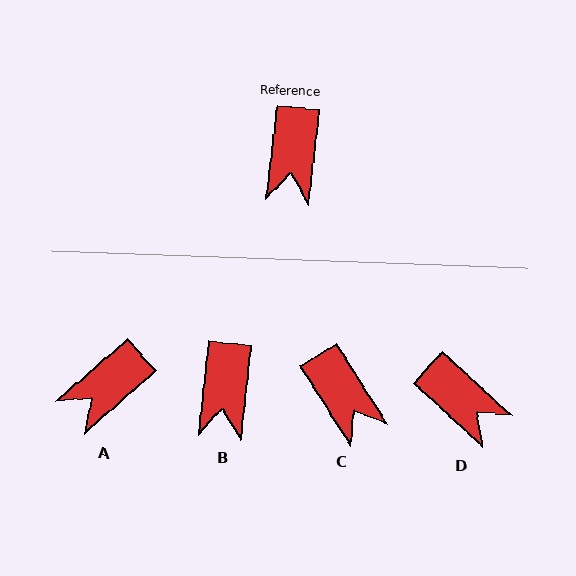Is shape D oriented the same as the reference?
No, it is off by about 54 degrees.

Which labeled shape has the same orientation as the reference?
B.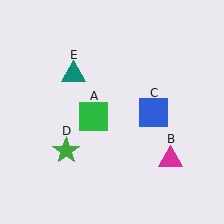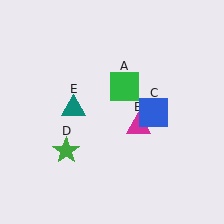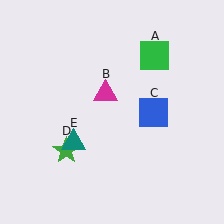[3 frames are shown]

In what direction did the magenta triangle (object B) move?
The magenta triangle (object B) moved up and to the left.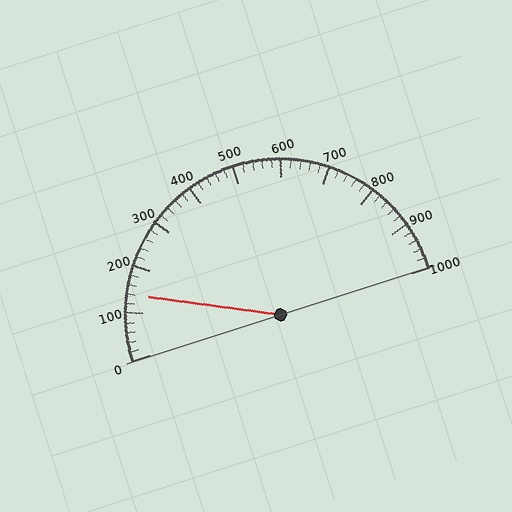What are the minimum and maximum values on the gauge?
The gauge ranges from 0 to 1000.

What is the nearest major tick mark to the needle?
The nearest major tick mark is 100.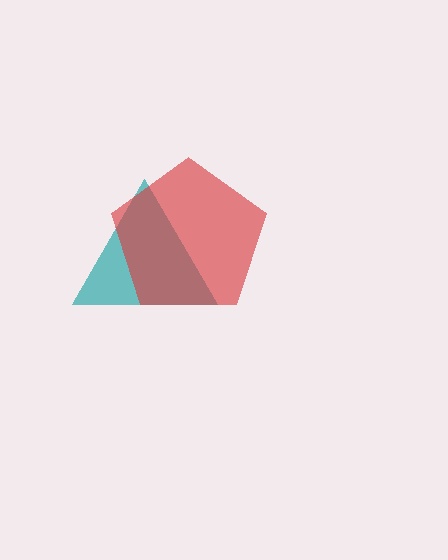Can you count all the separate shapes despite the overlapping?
Yes, there are 2 separate shapes.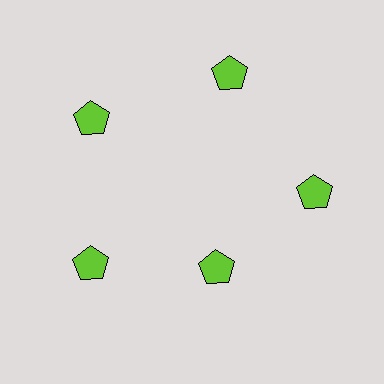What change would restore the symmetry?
The symmetry would be restored by moving it outward, back onto the ring so that all 5 pentagons sit at equal angles and equal distance from the center.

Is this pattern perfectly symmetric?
No. The 5 lime pentagons are arranged in a ring, but one element near the 5 o'clock position is pulled inward toward the center, breaking the 5-fold rotational symmetry.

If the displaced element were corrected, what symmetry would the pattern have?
It would have 5-fold rotational symmetry — the pattern would map onto itself every 72 degrees.